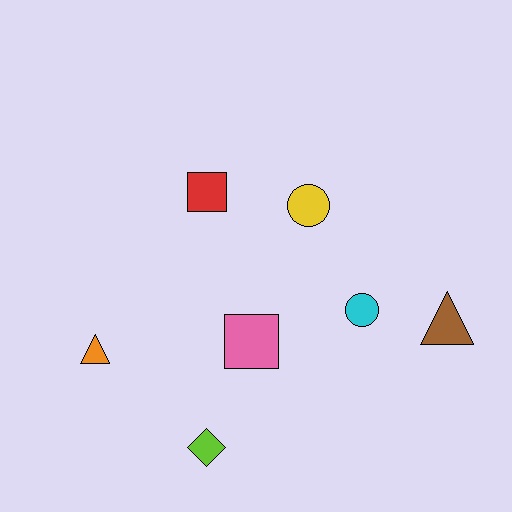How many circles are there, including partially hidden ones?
There are 2 circles.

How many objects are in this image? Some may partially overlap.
There are 7 objects.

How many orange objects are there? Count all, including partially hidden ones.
There is 1 orange object.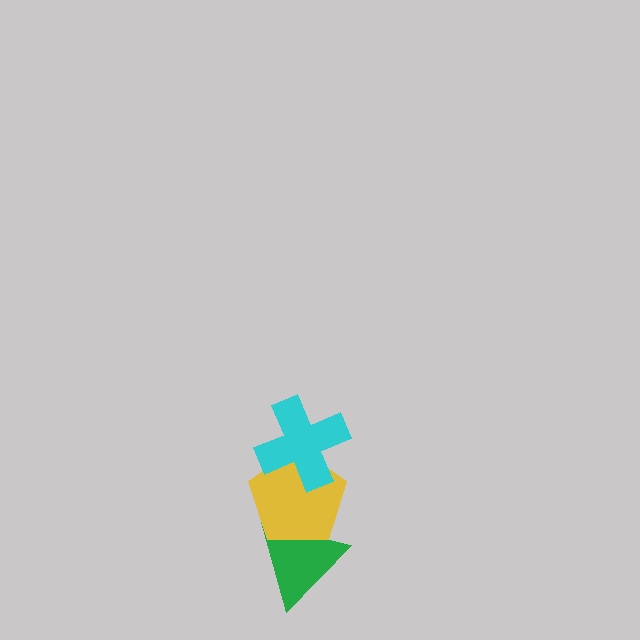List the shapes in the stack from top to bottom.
From top to bottom: the cyan cross, the yellow pentagon, the green triangle.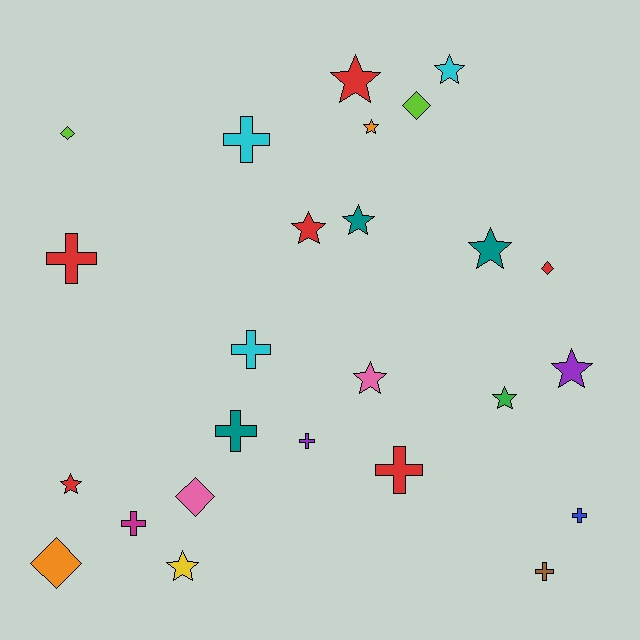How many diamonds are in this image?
There are 5 diamonds.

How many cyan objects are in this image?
There are 3 cyan objects.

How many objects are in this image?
There are 25 objects.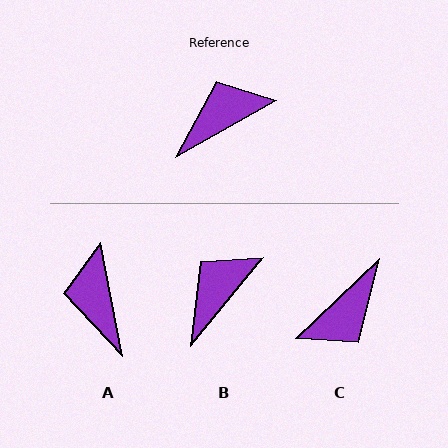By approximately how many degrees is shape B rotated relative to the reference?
Approximately 21 degrees counter-clockwise.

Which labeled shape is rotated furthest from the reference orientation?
C, about 166 degrees away.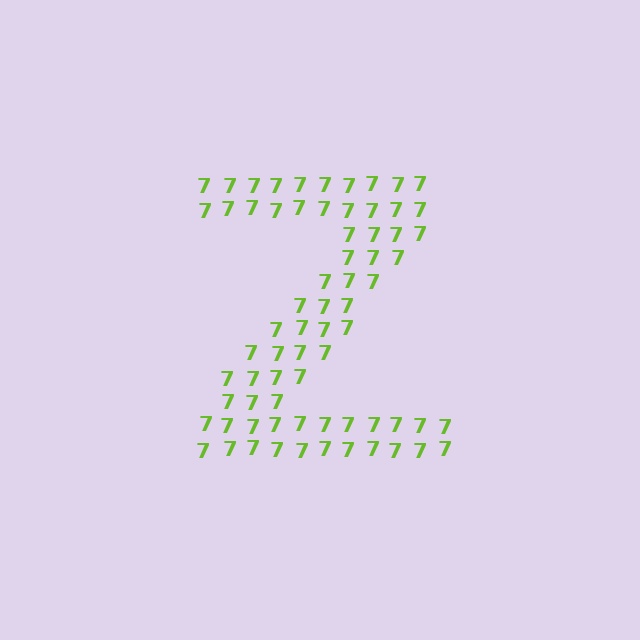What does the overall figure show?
The overall figure shows the letter Z.